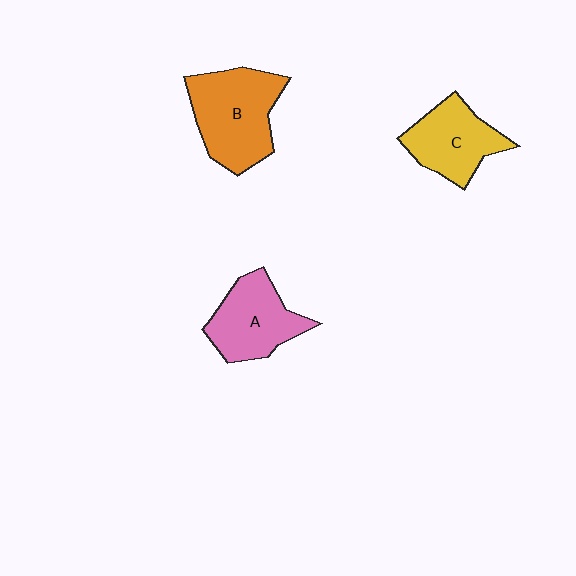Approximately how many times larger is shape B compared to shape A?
Approximately 1.3 times.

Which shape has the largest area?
Shape B (orange).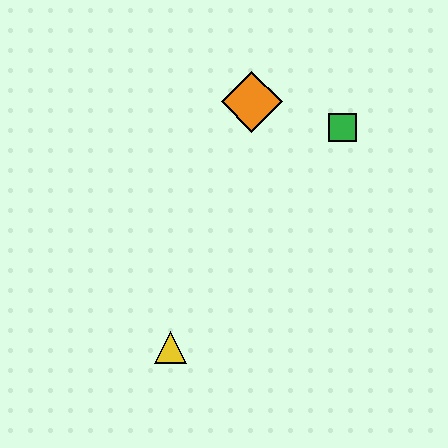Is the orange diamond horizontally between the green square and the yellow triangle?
Yes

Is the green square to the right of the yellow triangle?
Yes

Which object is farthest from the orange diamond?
The yellow triangle is farthest from the orange diamond.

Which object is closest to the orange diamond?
The green square is closest to the orange diamond.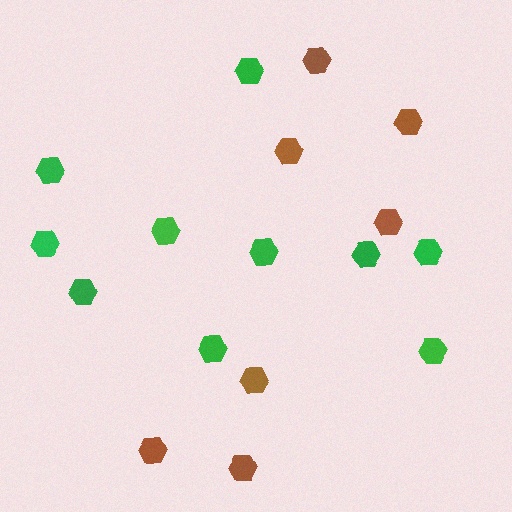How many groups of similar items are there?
There are 2 groups: one group of green hexagons (10) and one group of brown hexagons (7).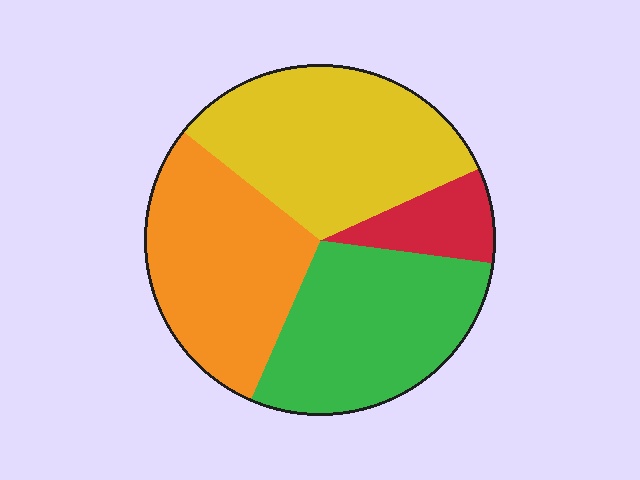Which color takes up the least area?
Red, at roughly 10%.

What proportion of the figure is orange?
Orange takes up between a sixth and a third of the figure.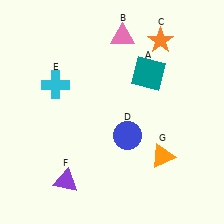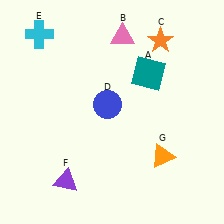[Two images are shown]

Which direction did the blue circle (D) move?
The blue circle (D) moved up.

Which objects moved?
The objects that moved are: the blue circle (D), the cyan cross (E).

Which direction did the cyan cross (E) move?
The cyan cross (E) moved up.